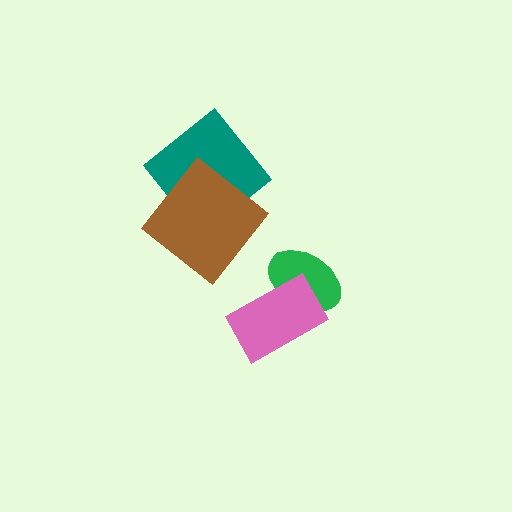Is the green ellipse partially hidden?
Yes, it is partially covered by another shape.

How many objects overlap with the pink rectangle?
1 object overlaps with the pink rectangle.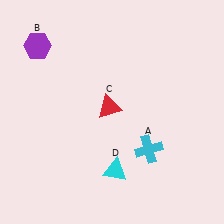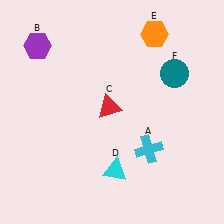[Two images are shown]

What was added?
An orange hexagon (E), a teal circle (F) were added in Image 2.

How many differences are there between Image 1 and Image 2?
There are 2 differences between the two images.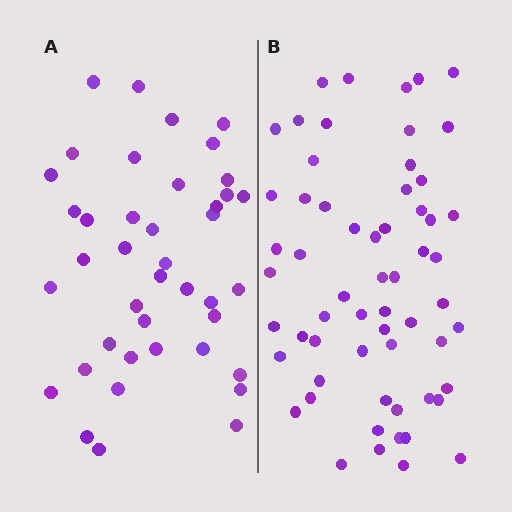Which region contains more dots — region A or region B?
Region B (the right region) has more dots.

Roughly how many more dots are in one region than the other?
Region B has approximately 20 more dots than region A.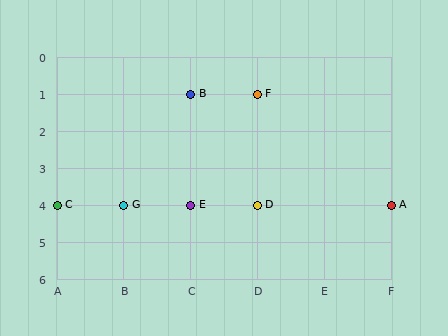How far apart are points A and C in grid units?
Points A and C are 5 columns apart.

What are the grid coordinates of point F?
Point F is at grid coordinates (D, 1).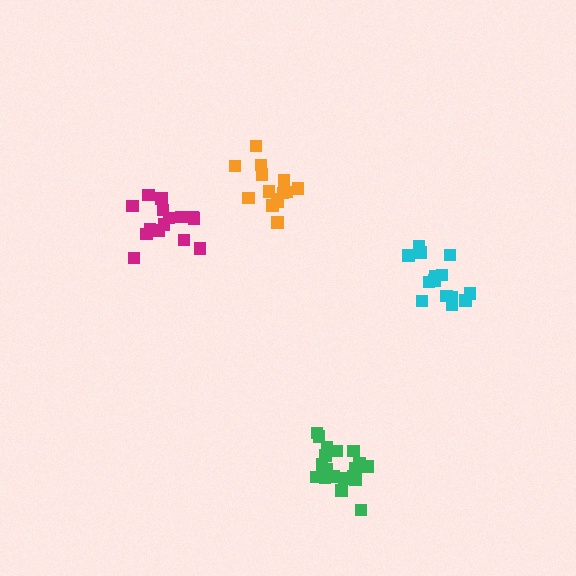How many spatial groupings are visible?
There are 4 spatial groupings.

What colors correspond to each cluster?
The clusters are colored: cyan, magenta, orange, green.